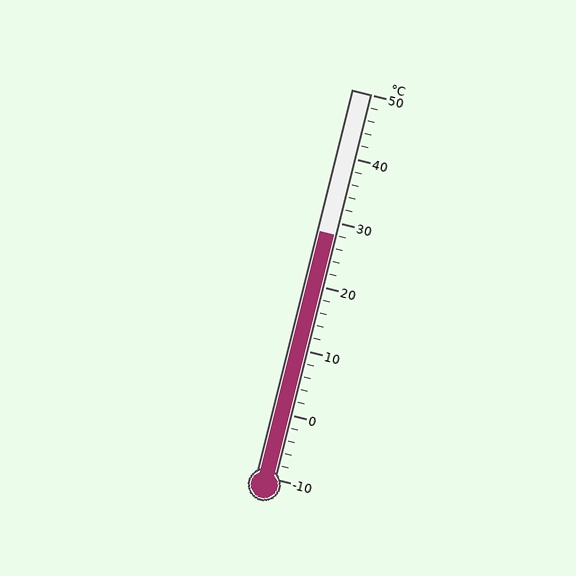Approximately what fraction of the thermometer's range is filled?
The thermometer is filled to approximately 65% of its range.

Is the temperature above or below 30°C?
The temperature is below 30°C.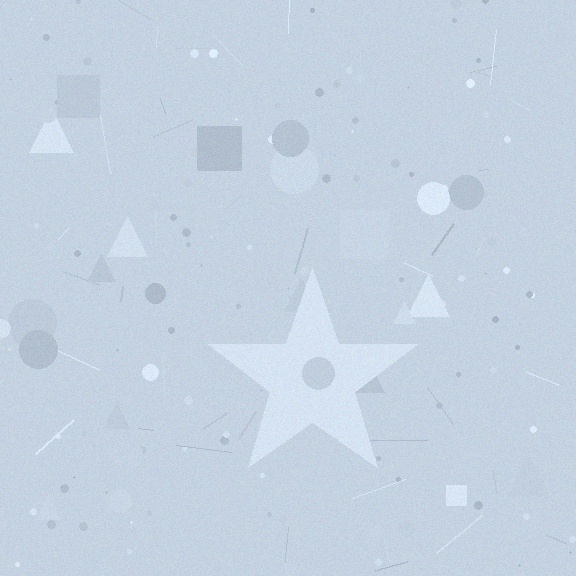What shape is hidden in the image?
A star is hidden in the image.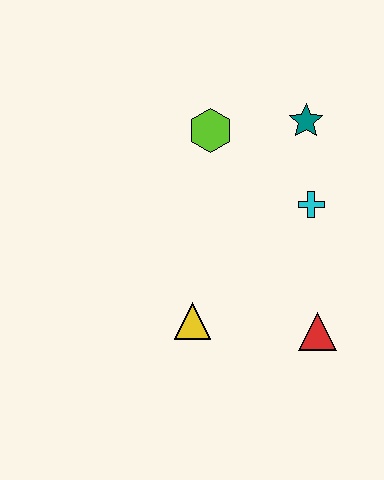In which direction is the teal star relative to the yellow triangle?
The teal star is above the yellow triangle.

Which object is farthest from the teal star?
The yellow triangle is farthest from the teal star.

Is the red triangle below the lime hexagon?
Yes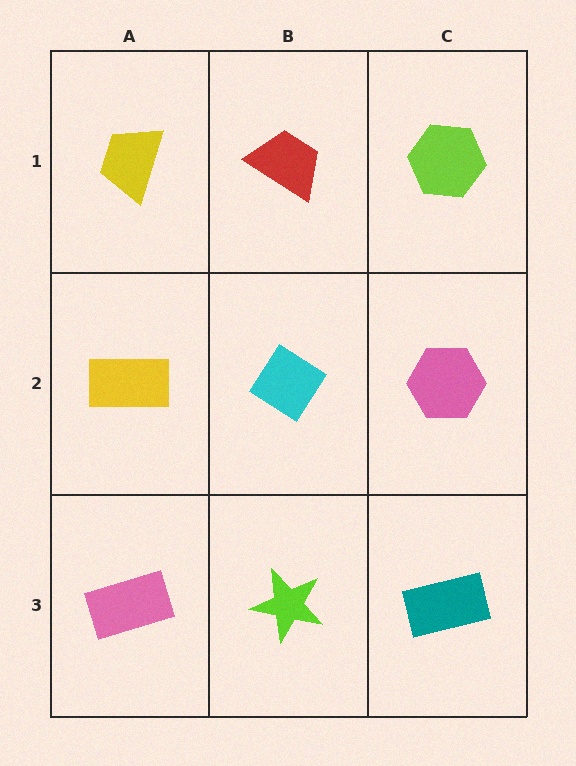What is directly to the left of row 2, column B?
A yellow rectangle.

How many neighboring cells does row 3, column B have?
3.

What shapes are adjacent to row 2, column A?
A yellow trapezoid (row 1, column A), a pink rectangle (row 3, column A), a cyan diamond (row 2, column B).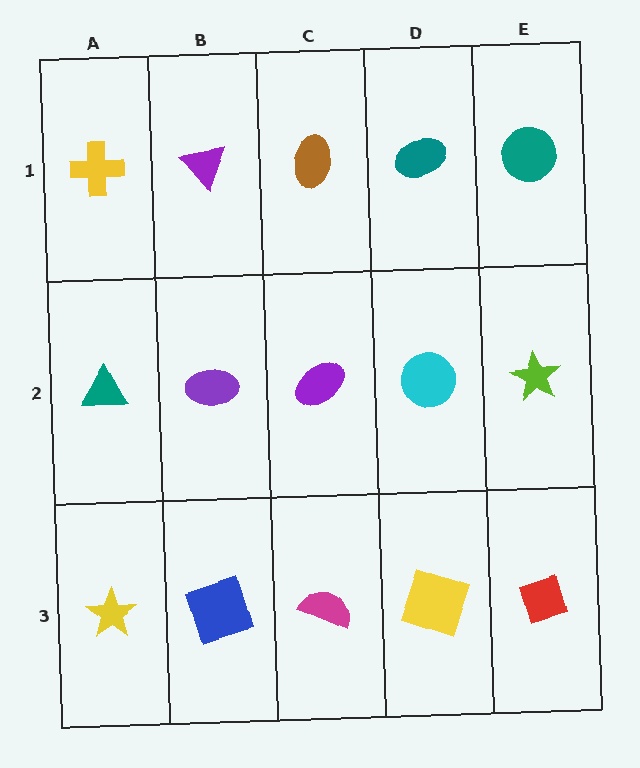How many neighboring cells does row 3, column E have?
2.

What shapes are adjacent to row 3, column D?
A cyan circle (row 2, column D), a magenta semicircle (row 3, column C), a red diamond (row 3, column E).